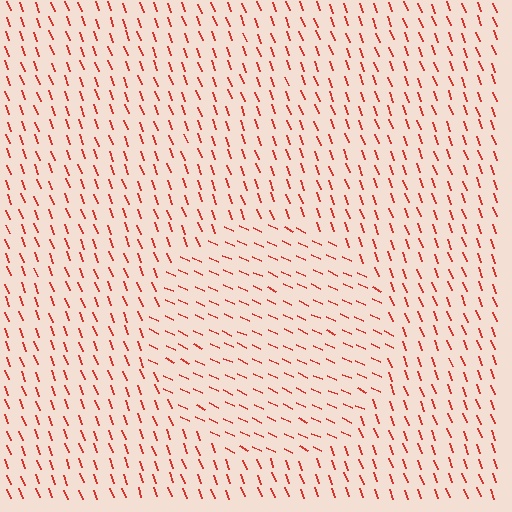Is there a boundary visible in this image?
Yes, there is a texture boundary formed by a change in line orientation.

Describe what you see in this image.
The image is filled with small red line segments. A circle region in the image has lines oriented differently from the surrounding lines, creating a visible texture boundary.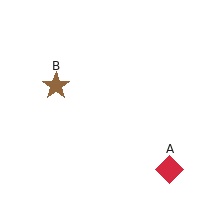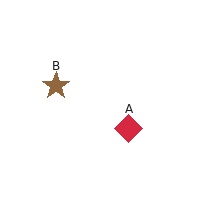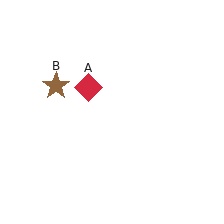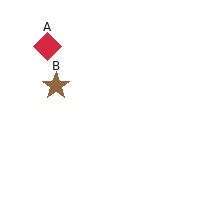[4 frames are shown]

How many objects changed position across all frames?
1 object changed position: red diamond (object A).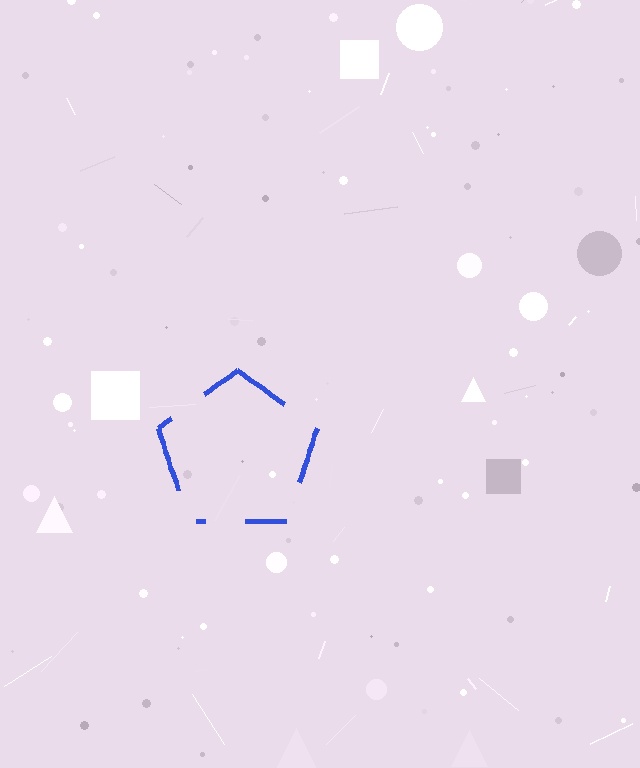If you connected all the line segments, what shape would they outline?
They would outline a pentagon.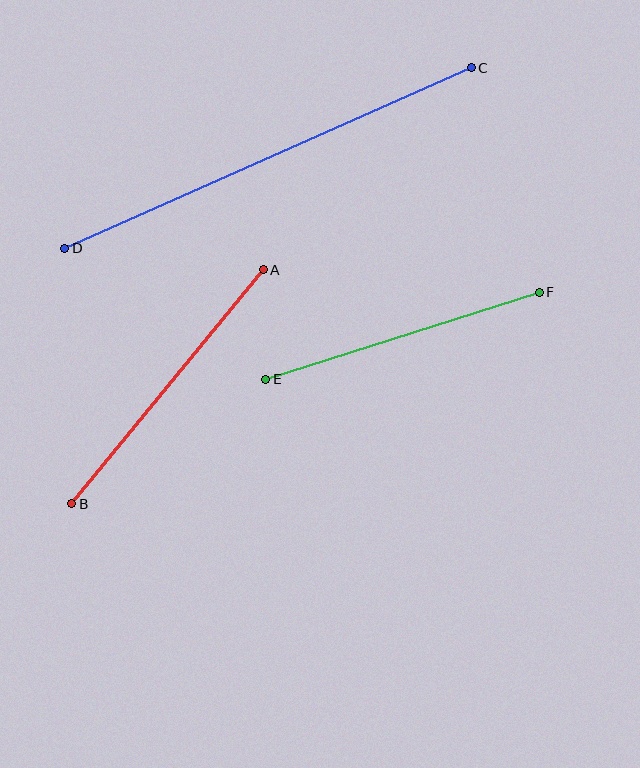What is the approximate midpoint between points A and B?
The midpoint is at approximately (168, 387) pixels.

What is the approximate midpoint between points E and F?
The midpoint is at approximately (402, 336) pixels.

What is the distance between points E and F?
The distance is approximately 287 pixels.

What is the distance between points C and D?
The distance is approximately 445 pixels.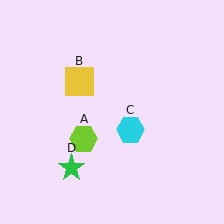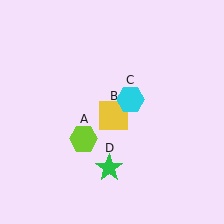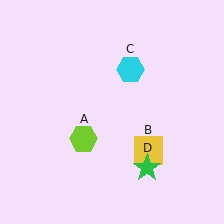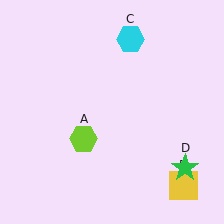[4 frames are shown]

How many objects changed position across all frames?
3 objects changed position: yellow square (object B), cyan hexagon (object C), green star (object D).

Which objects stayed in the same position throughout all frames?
Lime hexagon (object A) remained stationary.